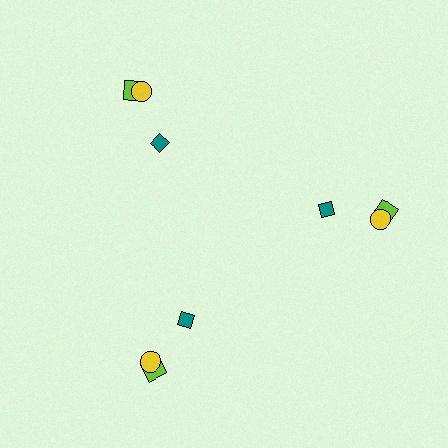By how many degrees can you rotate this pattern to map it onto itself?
The pattern maps onto itself every 120 degrees of rotation.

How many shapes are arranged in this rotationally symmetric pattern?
There are 9 shapes, arranged in 3 groups of 3.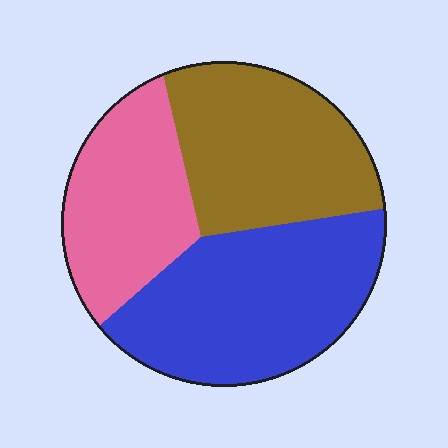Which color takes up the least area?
Pink, at roughly 25%.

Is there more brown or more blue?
Blue.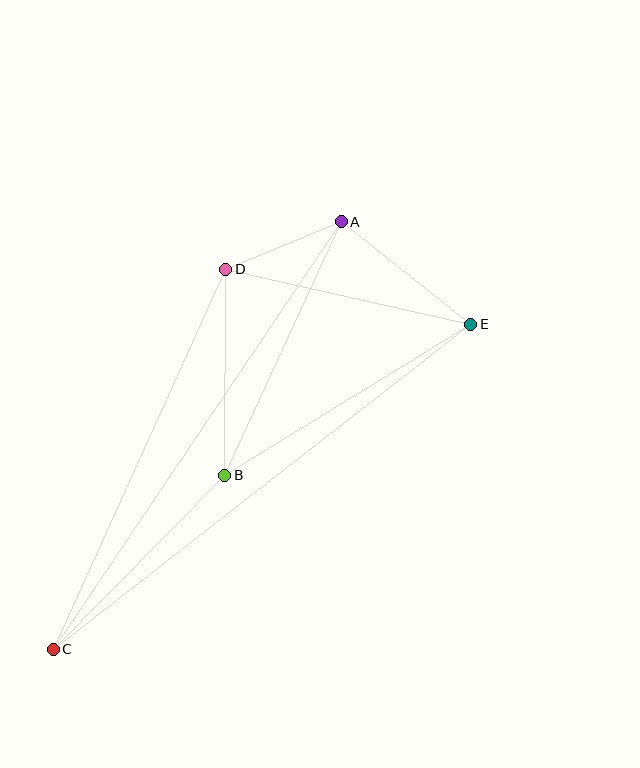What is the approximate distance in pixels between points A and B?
The distance between A and B is approximately 279 pixels.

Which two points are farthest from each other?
Points C and E are farthest from each other.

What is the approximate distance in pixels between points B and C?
The distance between B and C is approximately 244 pixels.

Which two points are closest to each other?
Points A and D are closest to each other.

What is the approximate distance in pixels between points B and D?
The distance between B and D is approximately 206 pixels.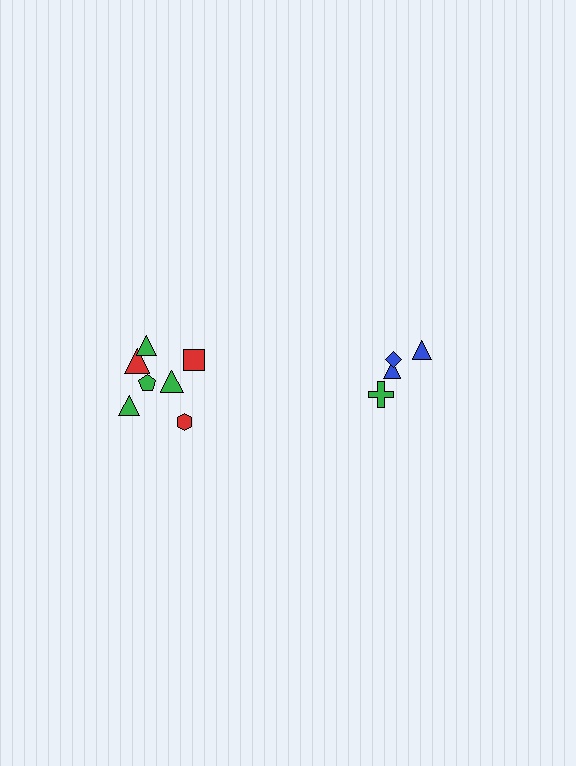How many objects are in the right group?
There are 4 objects.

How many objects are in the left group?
There are 7 objects.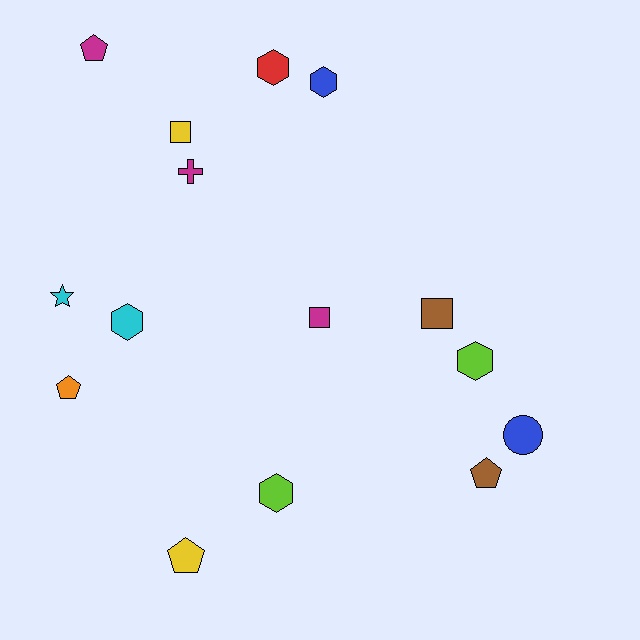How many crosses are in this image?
There is 1 cross.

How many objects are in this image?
There are 15 objects.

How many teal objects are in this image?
There are no teal objects.